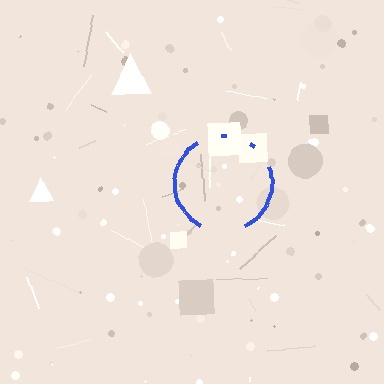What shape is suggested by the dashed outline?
The dashed outline suggests a circle.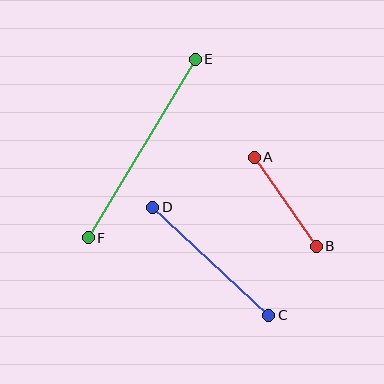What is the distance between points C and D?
The distance is approximately 158 pixels.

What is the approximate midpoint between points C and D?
The midpoint is at approximately (211, 261) pixels.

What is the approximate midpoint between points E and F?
The midpoint is at approximately (142, 148) pixels.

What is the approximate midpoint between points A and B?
The midpoint is at approximately (285, 202) pixels.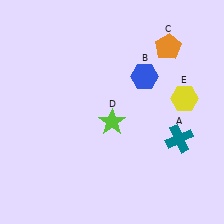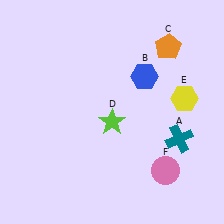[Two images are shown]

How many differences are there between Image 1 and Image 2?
There is 1 difference between the two images.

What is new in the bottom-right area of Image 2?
A pink circle (F) was added in the bottom-right area of Image 2.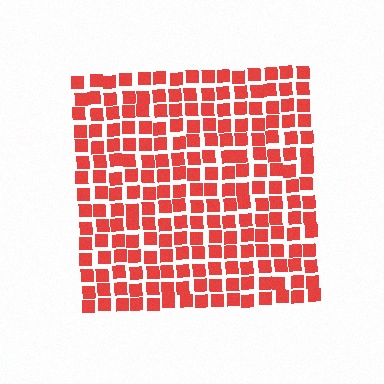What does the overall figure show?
The overall figure shows a square.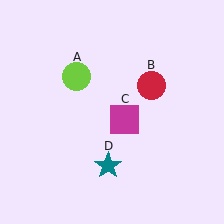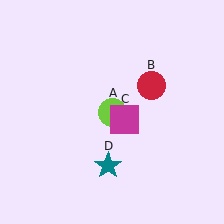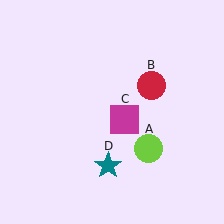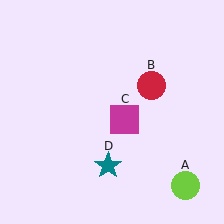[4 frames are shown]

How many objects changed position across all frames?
1 object changed position: lime circle (object A).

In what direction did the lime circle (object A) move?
The lime circle (object A) moved down and to the right.